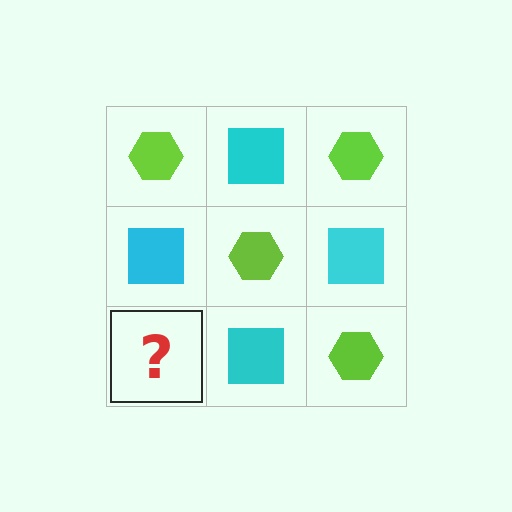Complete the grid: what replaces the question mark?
The question mark should be replaced with a lime hexagon.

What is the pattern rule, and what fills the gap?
The rule is that it alternates lime hexagon and cyan square in a checkerboard pattern. The gap should be filled with a lime hexagon.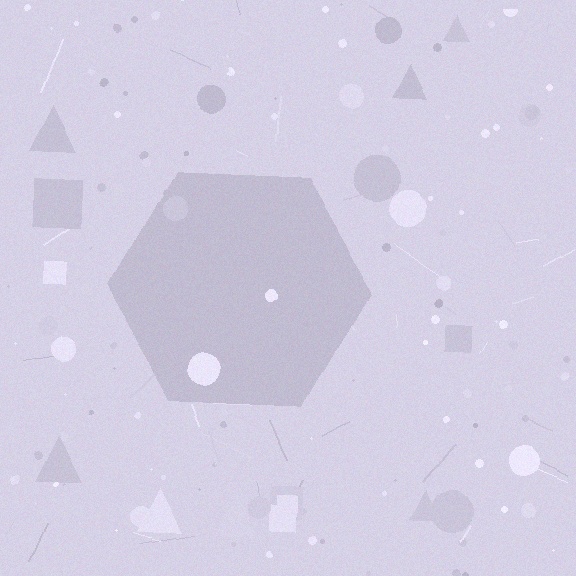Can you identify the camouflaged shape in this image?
The camouflaged shape is a hexagon.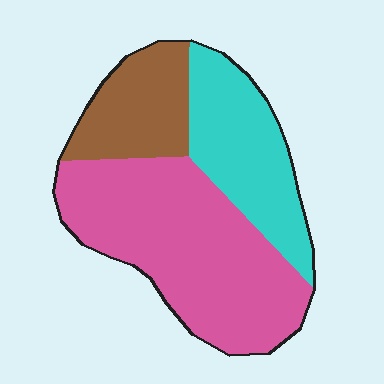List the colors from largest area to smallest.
From largest to smallest: pink, cyan, brown.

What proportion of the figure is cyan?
Cyan takes up about one quarter (1/4) of the figure.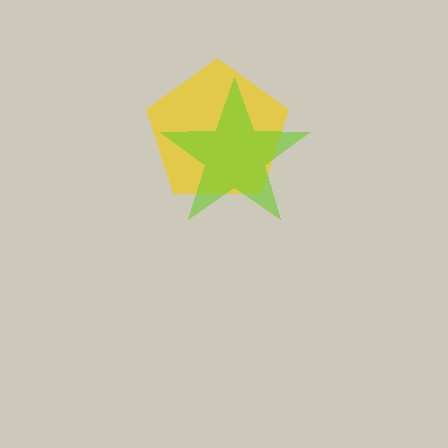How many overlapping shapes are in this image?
There are 2 overlapping shapes in the image.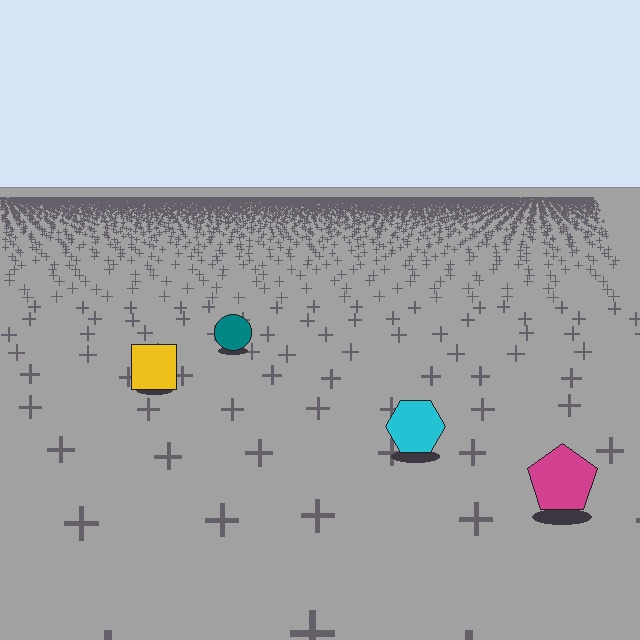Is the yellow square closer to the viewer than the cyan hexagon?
No. The cyan hexagon is closer — you can tell from the texture gradient: the ground texture is coarser near it.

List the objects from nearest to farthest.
From nearest to farthest: the magenta pentagon, the cyan hexagon, the yellow square, the teal circle.